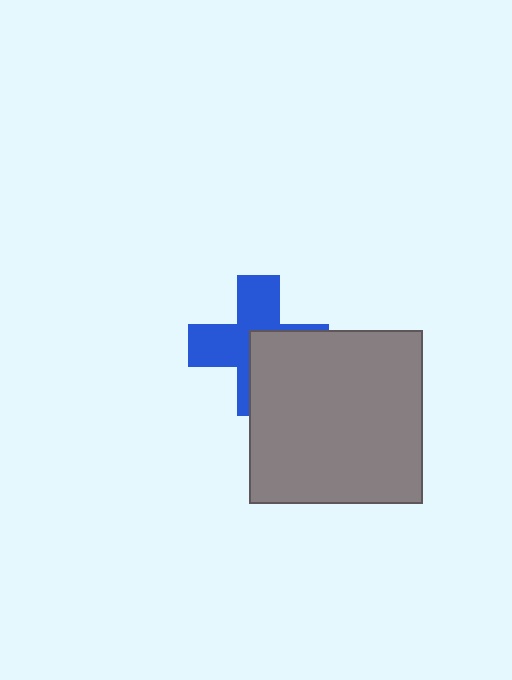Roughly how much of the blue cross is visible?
About half of it is visible (roughly 56%).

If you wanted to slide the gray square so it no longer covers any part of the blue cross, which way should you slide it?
Slide it toward the lower-right — that is the most direct way to separate the two shapes.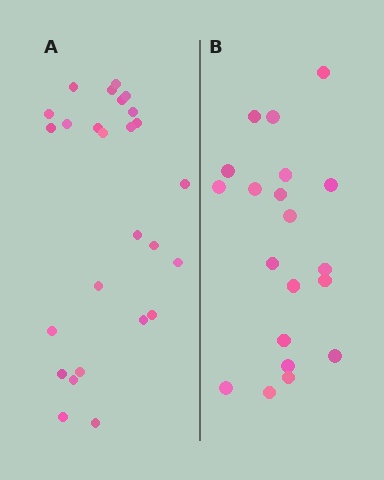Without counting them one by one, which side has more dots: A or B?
Region A (the left region) has more dots.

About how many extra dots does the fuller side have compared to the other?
Region A has about 6 more dots than region B.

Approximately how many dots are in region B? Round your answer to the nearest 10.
About 20 dots.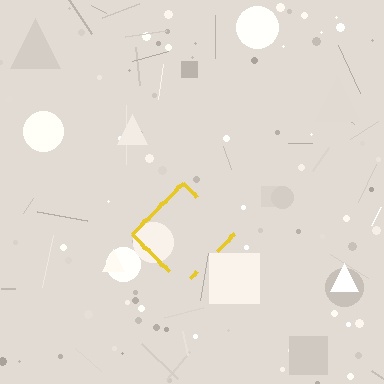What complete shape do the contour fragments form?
The contour fragments form a diamond.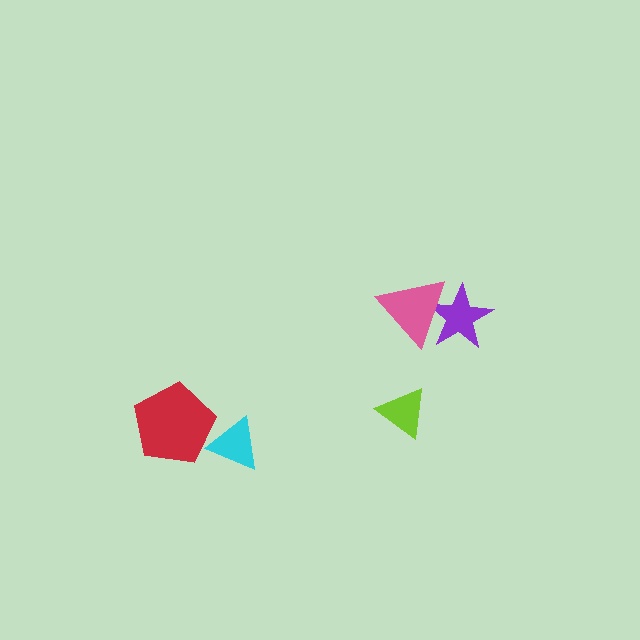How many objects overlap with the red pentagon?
1 object overlaps with the red pentagon.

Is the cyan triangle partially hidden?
Yes, it is partially covered by another shape.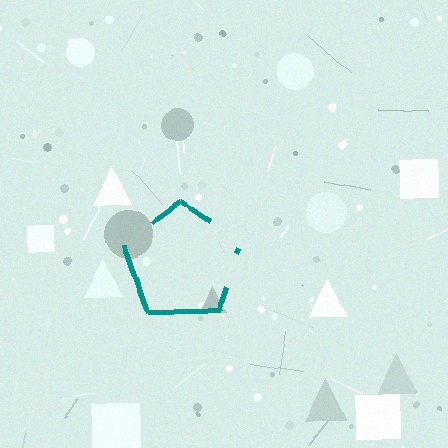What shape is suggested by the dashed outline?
The dashed outline suggests a pentagon.